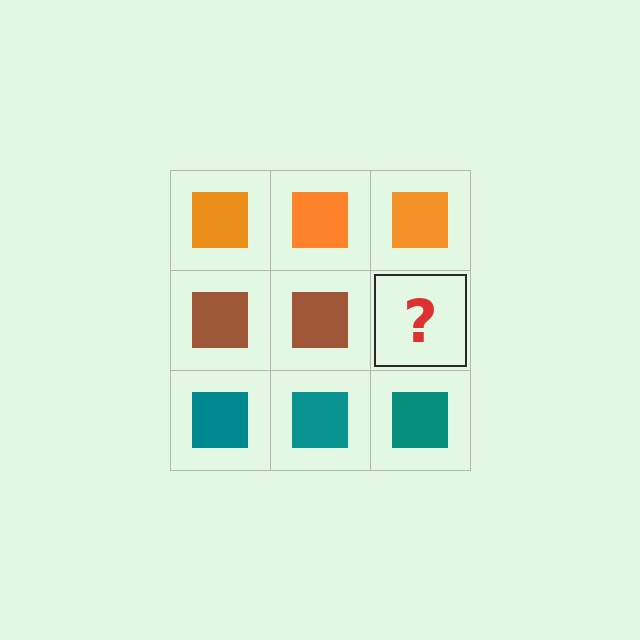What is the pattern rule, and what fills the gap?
The rule is that each row has a consistent color. The gap should be filled with a brown square.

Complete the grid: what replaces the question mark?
The question mark should be replaced with a brown square.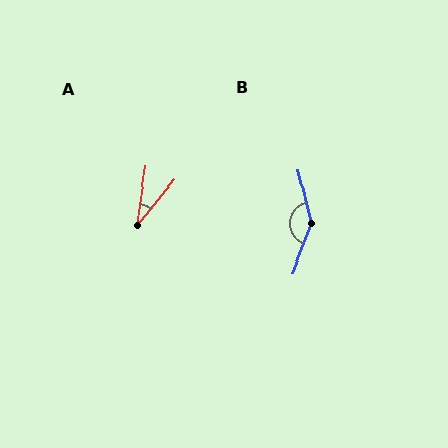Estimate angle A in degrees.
Approximately 31 degrees.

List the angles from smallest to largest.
A (31°), B (146°).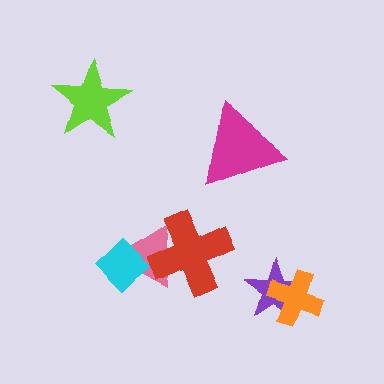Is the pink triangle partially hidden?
Yes, it is partially covered by another shape.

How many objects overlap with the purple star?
1 object overlaps with the purple star.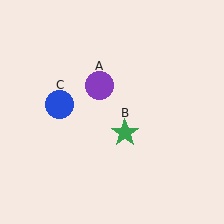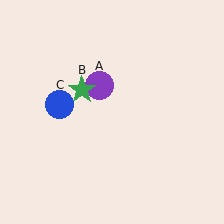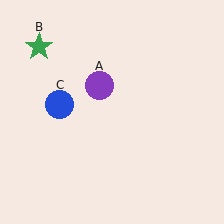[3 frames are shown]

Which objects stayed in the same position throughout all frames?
Purple circle (object A) and blue circle (object C) remained stationary.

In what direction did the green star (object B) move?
The green star (object B) moved up and to the left.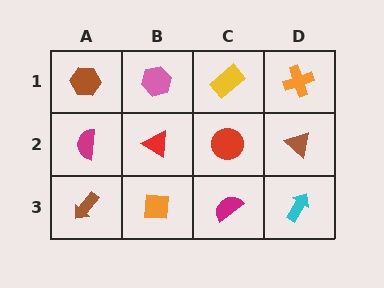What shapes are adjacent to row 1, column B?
A red triangle (row 2, column B), a brown hexagon (row 1, column A), a yellow rectangle (row 1, column C).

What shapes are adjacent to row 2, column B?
A pink hexagon (row 1, column B), an orange square (row 3, column B), a magenta semicircle (row 2, column A), a red circle (row 2, column C).